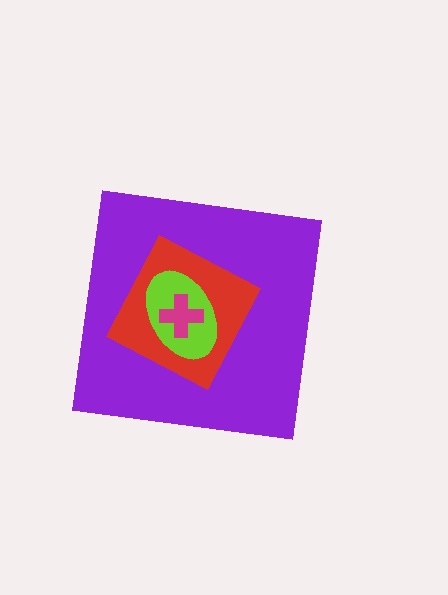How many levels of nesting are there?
4.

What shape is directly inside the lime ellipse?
The magenta cross.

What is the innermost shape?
The magenta cross.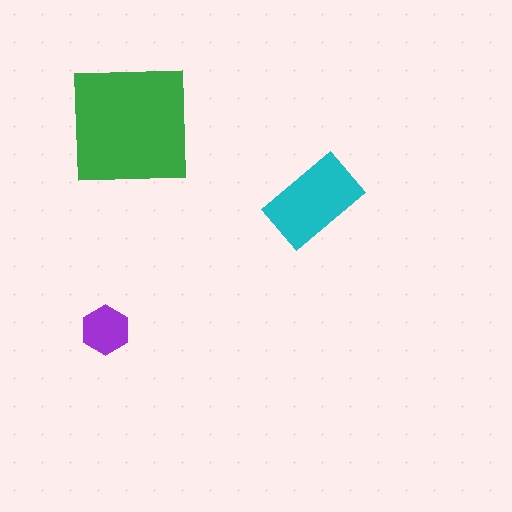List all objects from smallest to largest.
The purple hexagon, the cyan rectangle, the green square.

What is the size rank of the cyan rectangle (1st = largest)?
2nd.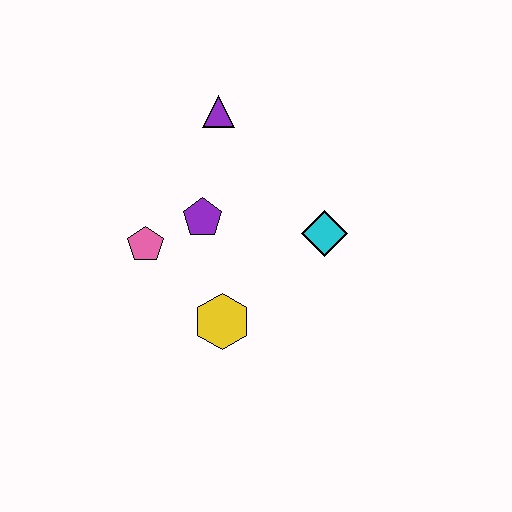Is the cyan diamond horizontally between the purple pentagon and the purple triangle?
No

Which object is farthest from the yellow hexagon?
The purple triangle is farthest from the yellow hexagon.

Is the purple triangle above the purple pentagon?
Yes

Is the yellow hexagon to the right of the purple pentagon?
Yes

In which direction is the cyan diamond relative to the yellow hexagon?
The cyan diamond is to the right of the yellow hexagon.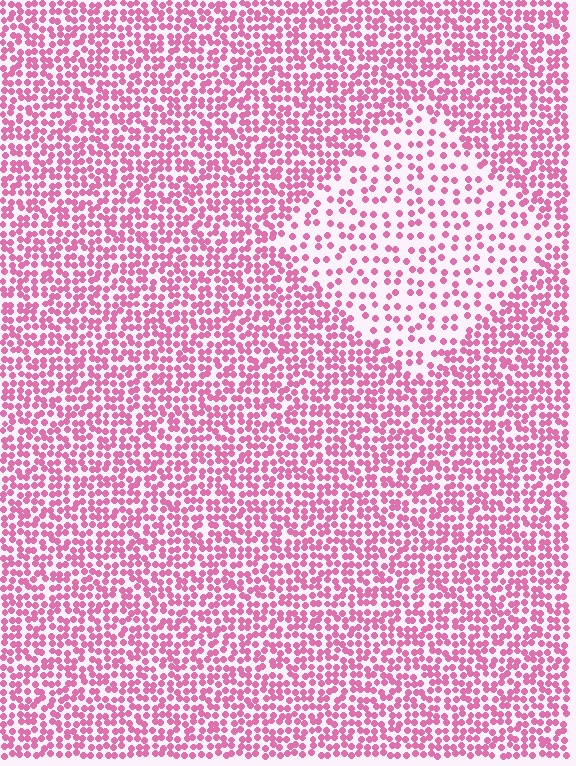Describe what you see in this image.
The image contains small pink elements arranged at two different densities. A diamond-shaped region is visible where the elements are less densely packed than the surrounding area.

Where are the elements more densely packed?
The elements are more densely packed outside the diamond boundary.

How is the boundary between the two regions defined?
The boundary is defined by a change in element density (approximately 2.1x ratio). All elements are the same color, size, and shape.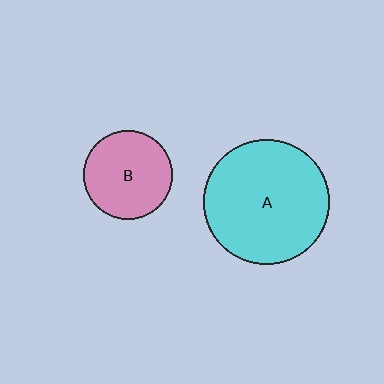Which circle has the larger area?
Circle A (cyan).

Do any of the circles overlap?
No, none of the circles overlap.